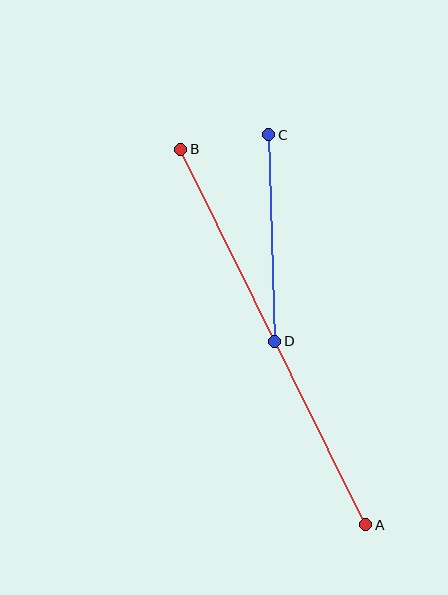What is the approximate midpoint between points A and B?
The midpoint is at approximately (273, 337) pixels.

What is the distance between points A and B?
The distance is approximately 419 pixels.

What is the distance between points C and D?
The distance is approximately 207 pixels.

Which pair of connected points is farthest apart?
Points A and B are farthest apart.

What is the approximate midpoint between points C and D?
The midpoint is at approximately (272, 238) pixels.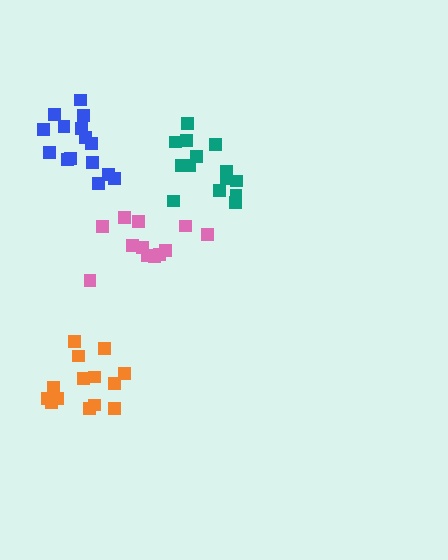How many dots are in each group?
Group 1: 12 dots, Group 2: 14 dots, Group 3: 14 dots, Group 4: 15 dots (55 total).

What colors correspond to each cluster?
The clusters are colored: pink, teal, orange, blue.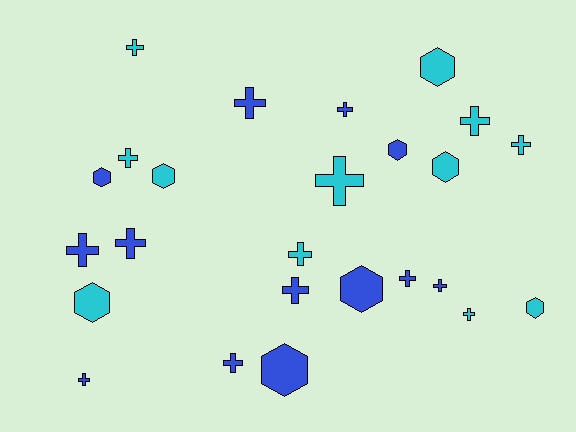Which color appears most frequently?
Blue, with 13 objects.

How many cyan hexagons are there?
There are 5 cyan hexagons.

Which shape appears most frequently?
Cross, with 16 objects.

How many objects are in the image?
There are 25 objects.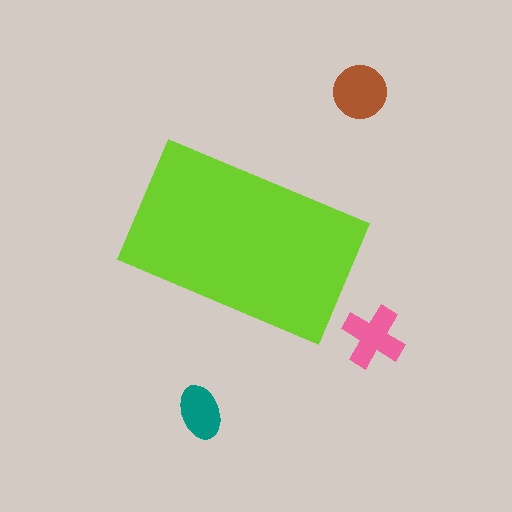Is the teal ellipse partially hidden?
No, the teal ellipse is fully visible.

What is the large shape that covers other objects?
A lime rectangle.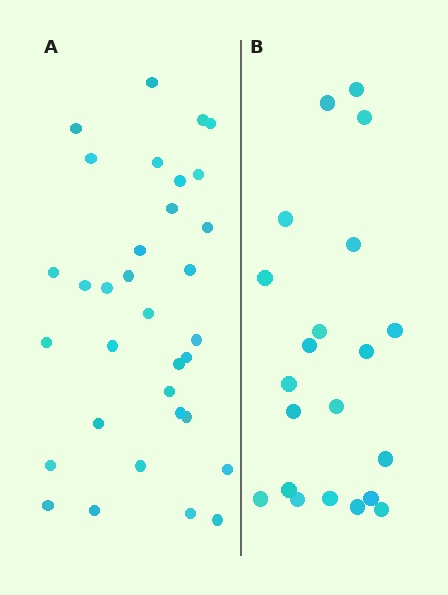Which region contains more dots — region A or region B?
Region A (the left region) has more dots.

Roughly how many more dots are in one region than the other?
Region A has roughly 12 or so more dots than region B.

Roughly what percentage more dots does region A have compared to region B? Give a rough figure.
About 55% more.